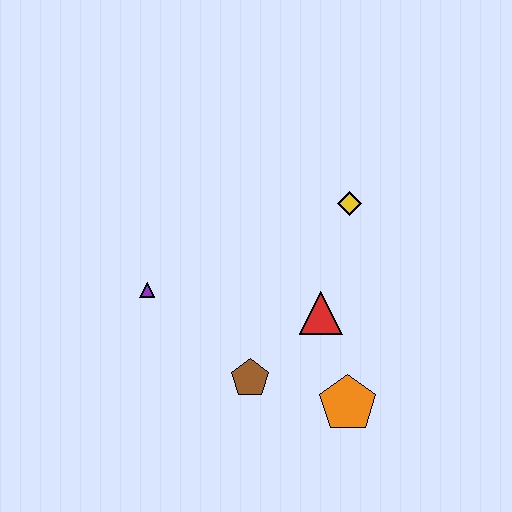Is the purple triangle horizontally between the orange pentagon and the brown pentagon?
No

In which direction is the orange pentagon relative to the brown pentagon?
The orange pentagon is to the right of the brown pentagon.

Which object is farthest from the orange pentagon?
The purple triangle is farthest from the orange pentagon.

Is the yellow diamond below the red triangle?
No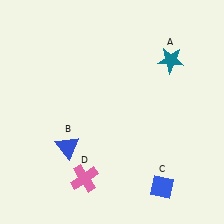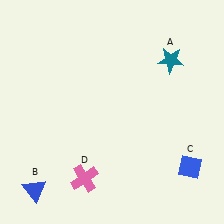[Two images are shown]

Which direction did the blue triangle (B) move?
The blue triangle (B) moved down.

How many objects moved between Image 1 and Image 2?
2 objects moved between the two images.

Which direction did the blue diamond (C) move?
The blue diamond (C) moved right.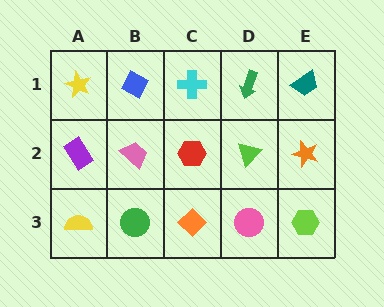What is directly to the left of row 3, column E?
A pink circle.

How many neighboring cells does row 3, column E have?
2.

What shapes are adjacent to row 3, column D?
A lime triangle (row 2, column D), an orange diamond (row 3, column C), a lime hexagon (row 3, column E).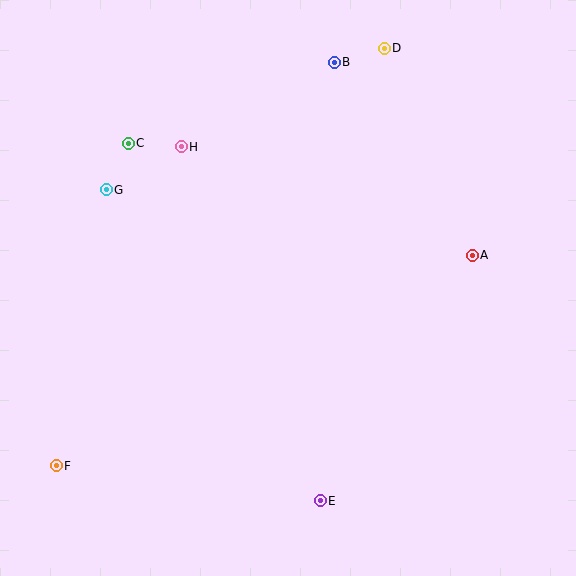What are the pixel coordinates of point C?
Point C is at (128, 143).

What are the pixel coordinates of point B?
Point B is at (334, 62).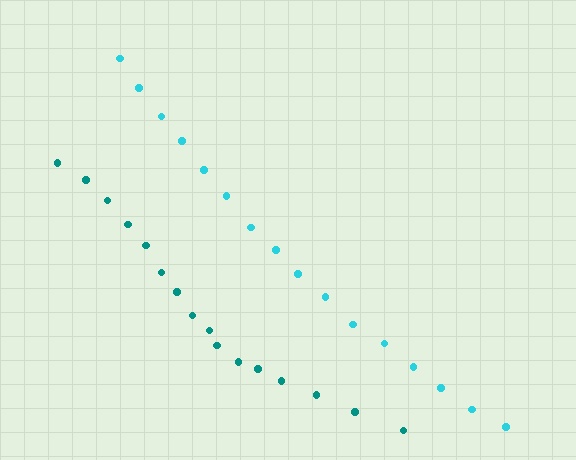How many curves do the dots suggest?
There are 2 distinct paths.